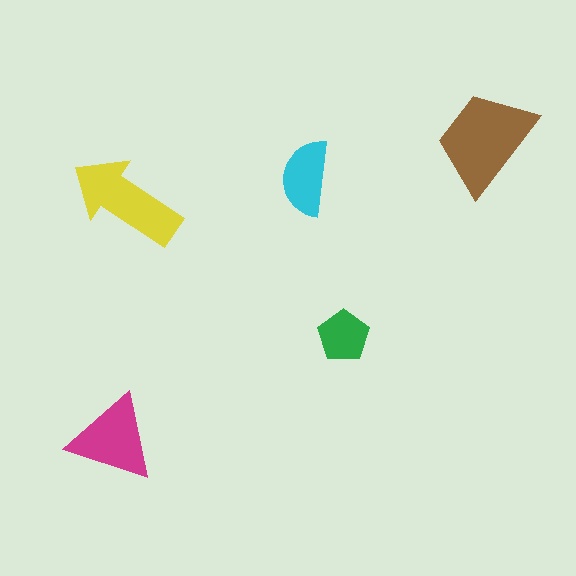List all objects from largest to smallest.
The brown trapezoid, the yellow arrow, the magenta triangle, the cyan semicircle, the green pentagon.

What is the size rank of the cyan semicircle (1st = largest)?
4th.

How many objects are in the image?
There are 5 objects in the image.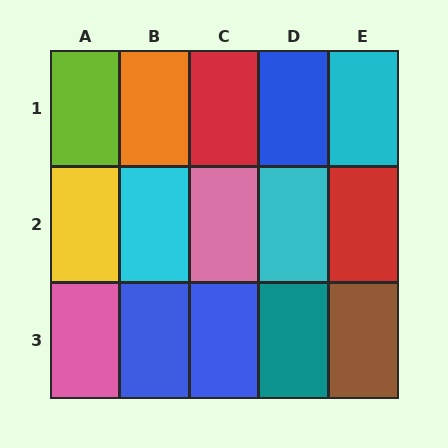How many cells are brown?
1 cell is brown.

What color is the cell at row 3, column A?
Pink.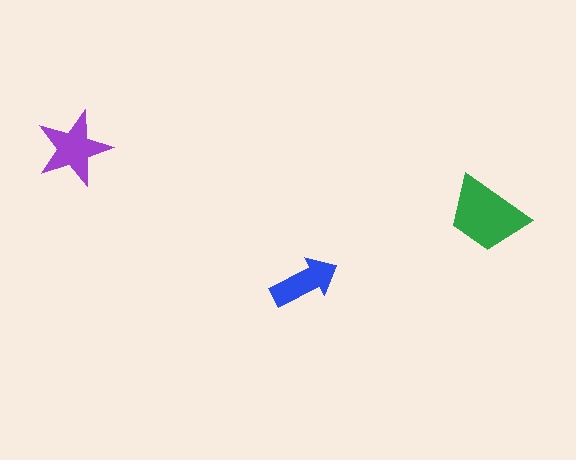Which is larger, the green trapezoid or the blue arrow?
The green trapezoid.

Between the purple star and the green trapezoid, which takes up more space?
The green trapezoid.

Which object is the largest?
The green trapezoid.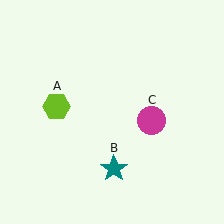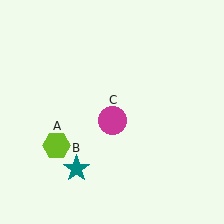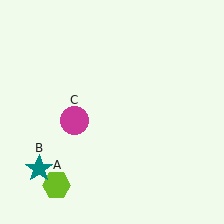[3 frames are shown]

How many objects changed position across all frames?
3 objects changed position: lime hexagon (object A), teal star (object B), magenta circle (object C).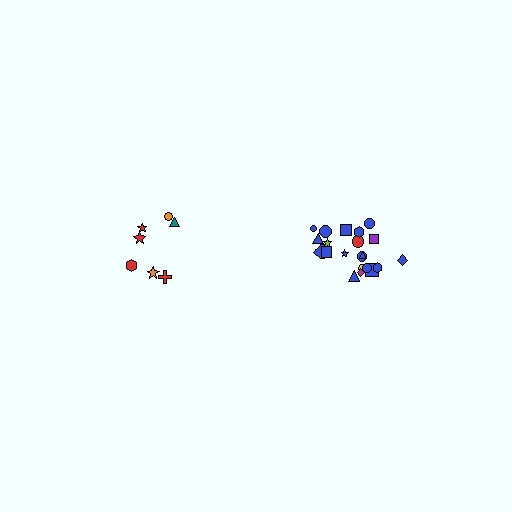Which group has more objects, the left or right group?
The right group.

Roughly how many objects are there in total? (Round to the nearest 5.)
Roughly 30 objects in total.